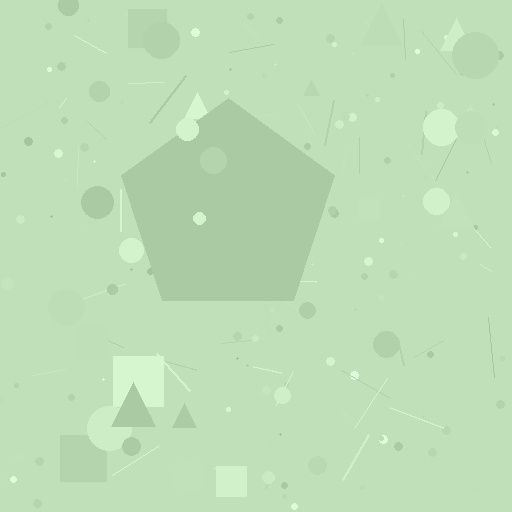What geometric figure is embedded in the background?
A pentagon is embedded in the background.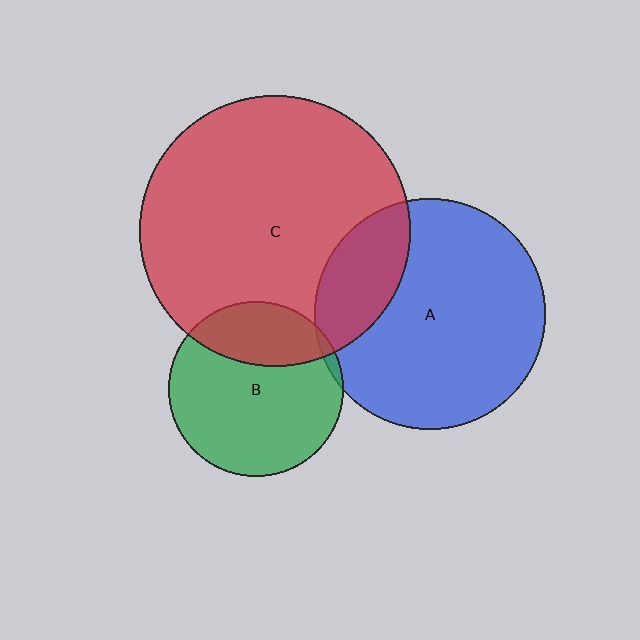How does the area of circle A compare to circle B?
Approximately 1.7 times.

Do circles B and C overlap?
Yes.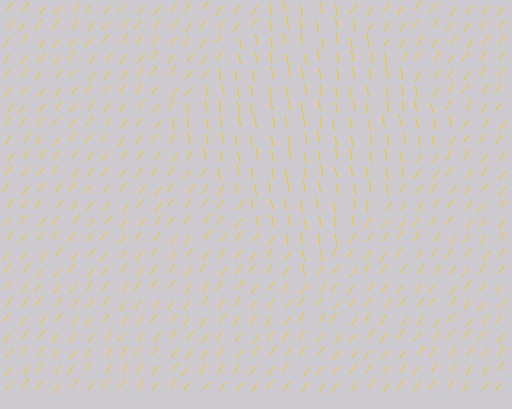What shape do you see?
I see a diamond.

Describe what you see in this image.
The image is filled with small yellow line segments. A diamond region in the image has lines oriented differently from the surrounding lines, creating a visible texture boundary.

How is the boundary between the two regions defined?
The boundary is defined purely by a change in line orientation (approximately 45 degrees difference). All lines are the same color and thickness.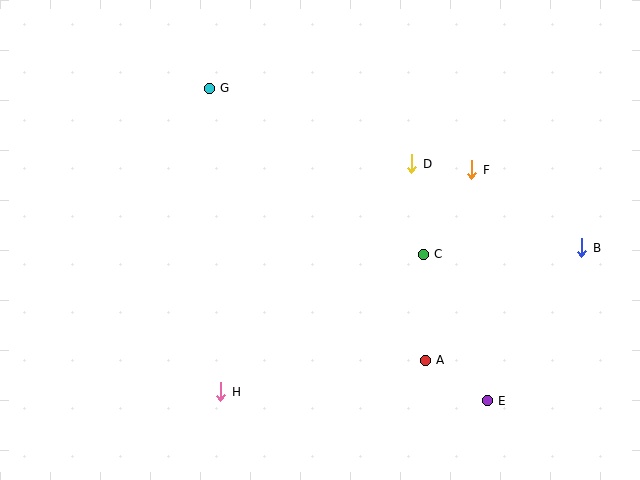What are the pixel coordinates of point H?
Point H is at (221, 392).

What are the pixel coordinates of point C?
Point C is at (423, 254).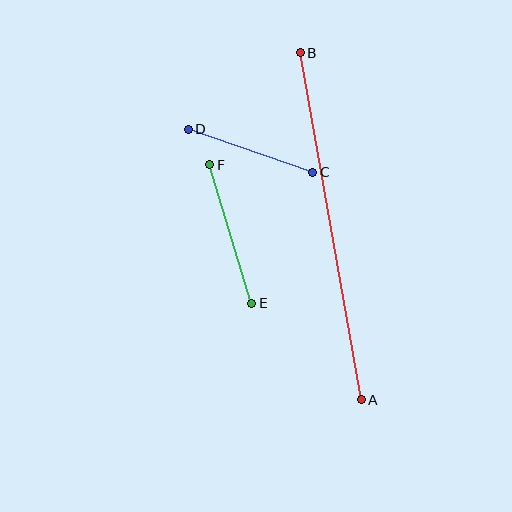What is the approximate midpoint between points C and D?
The midpoint is at approximately (251, 151) pixels.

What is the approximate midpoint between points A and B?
The midpoint is at approximately (331, 226) pixels.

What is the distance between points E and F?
The distance is approximately 145 pixels.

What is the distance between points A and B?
The distance is approximately 352 pixels.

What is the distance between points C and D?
The distance is approximately 132 pixels.